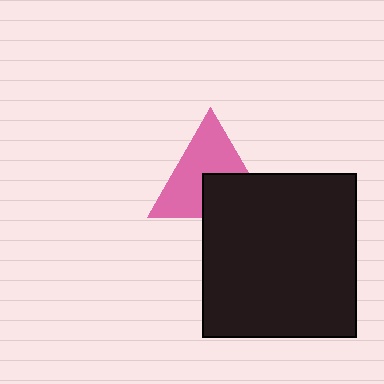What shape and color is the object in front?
The object in front is a black rectangle.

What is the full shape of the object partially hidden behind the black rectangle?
The partially hidden object is a pink triangle.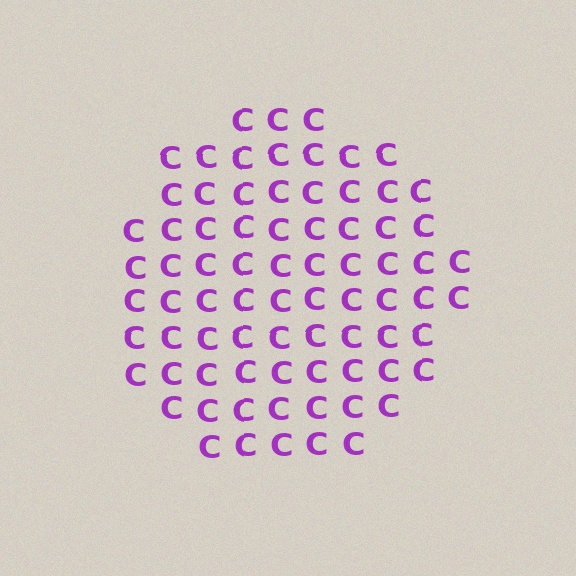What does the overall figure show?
The overall figure shows a circle.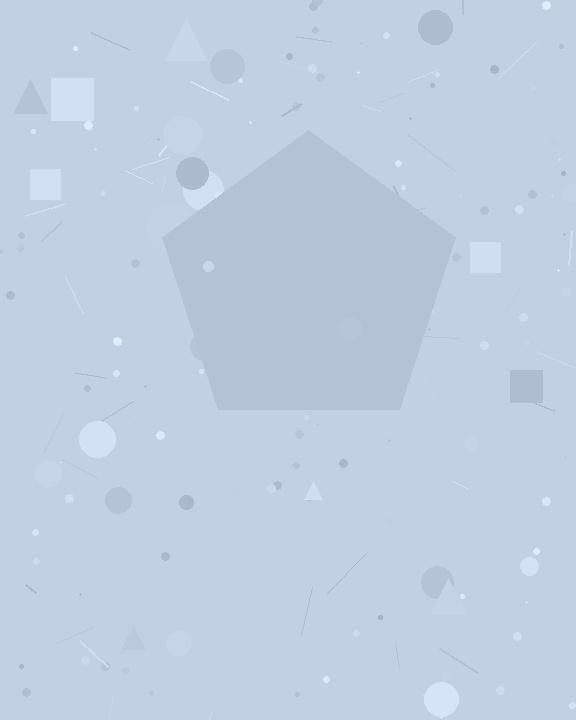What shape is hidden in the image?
A pentagon is hidden in the image.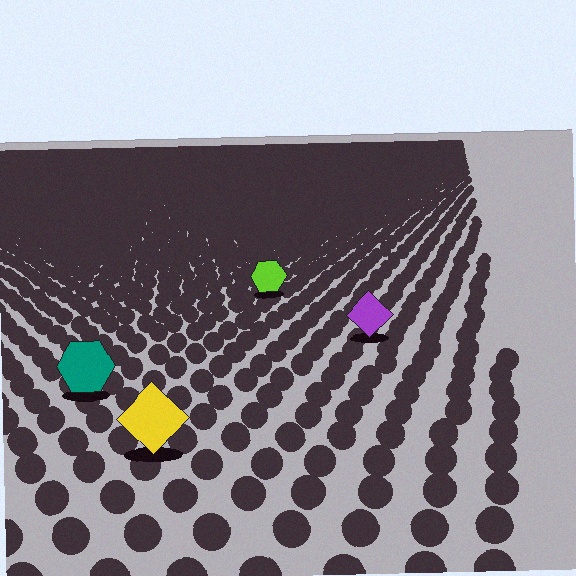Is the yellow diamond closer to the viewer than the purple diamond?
Yes. The yellow diamond is closer — you can tell from the texture gradient: the ground texture is coarser near it.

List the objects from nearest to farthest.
From nearest to farthest: the yellow diamond, the teal hexagon, the purple diamond, the lime hexagon.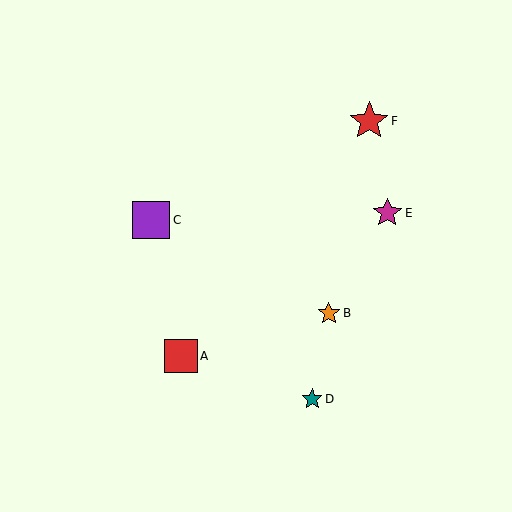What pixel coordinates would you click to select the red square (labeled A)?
Click at (181, 356) to select the red square A.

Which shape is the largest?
The red star (labeled F) is the largest.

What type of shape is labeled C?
Shape C is a purple square.